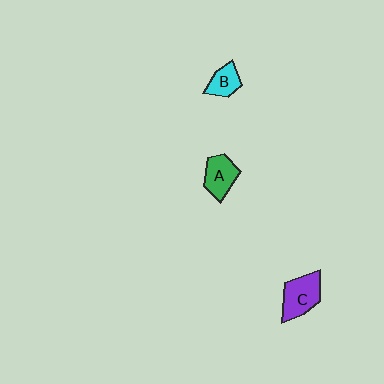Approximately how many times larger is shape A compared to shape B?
Approximately 1.4 times.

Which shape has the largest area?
Shape C (purple).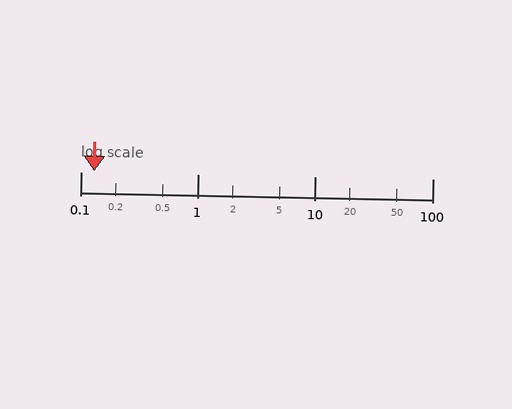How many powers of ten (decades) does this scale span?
The scale spans 3 decades, from 0.1 to 100.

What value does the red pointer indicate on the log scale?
The pointer indicates approximately 0.13.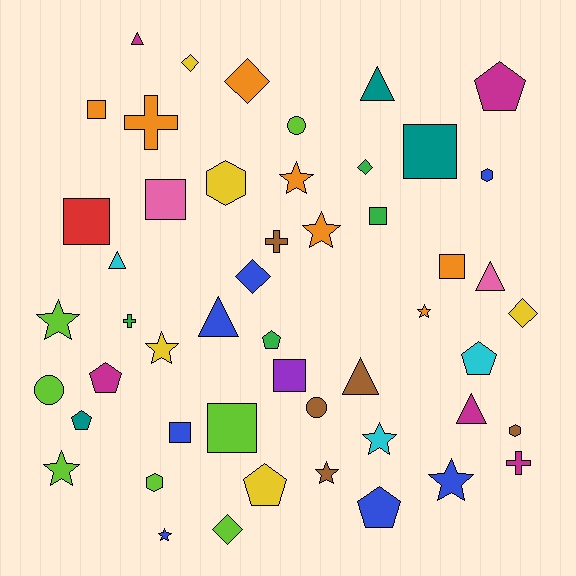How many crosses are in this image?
There are 4 crosses.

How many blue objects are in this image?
There are 7 blue objects.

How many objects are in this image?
There are 50 objects.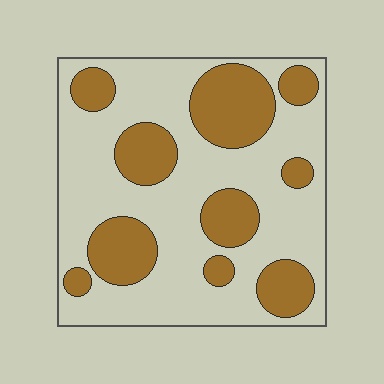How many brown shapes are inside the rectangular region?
10.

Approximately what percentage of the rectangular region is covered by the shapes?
Approximately 35%.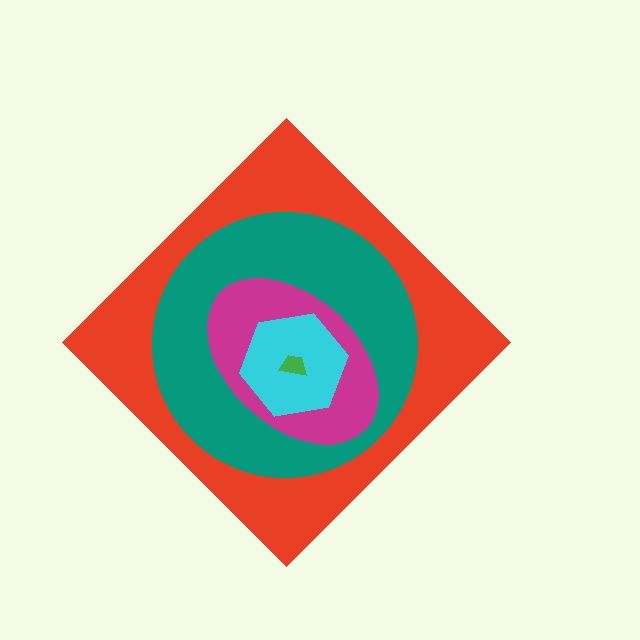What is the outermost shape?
The red diamond.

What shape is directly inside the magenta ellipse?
The cyan hexagon.